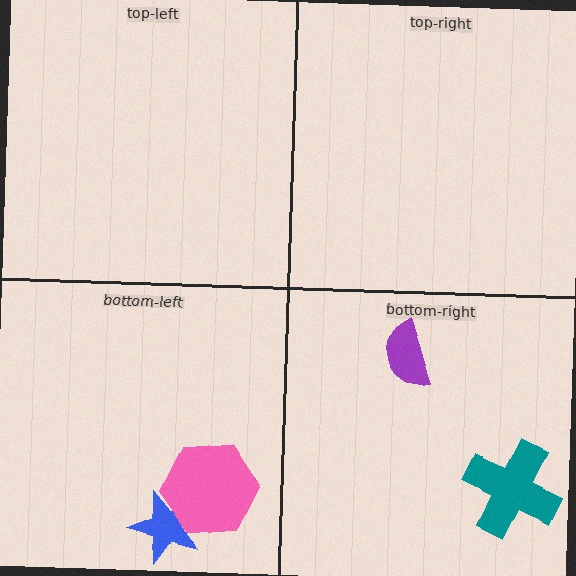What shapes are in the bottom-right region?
The purple semicircle, the teal cross.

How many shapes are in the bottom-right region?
2.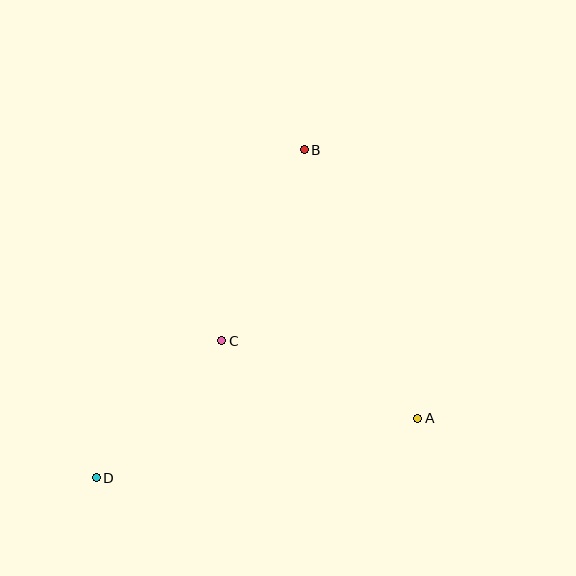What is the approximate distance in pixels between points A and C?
The distance between A and C is approximately 211 pixels.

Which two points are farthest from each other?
Points B and D are farthest from each other.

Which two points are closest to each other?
Points C and D are closest to each other.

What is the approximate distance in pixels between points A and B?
The distance between A and B is approximately 292 pixels.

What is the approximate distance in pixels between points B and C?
The distance between B and C is approximately 208 pixels.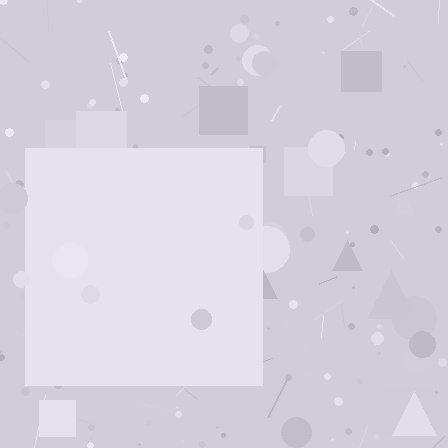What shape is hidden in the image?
A square is hidden in the image.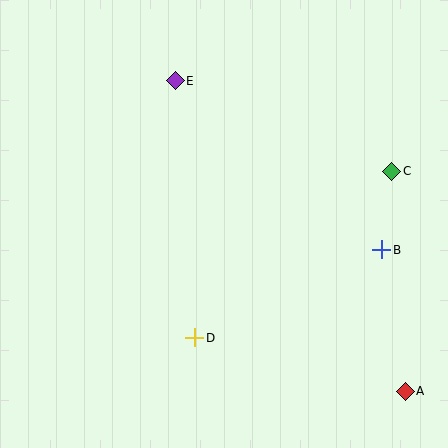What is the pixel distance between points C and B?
The distance between C and B is 79 pixels.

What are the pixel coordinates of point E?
Point E is at (175, 81).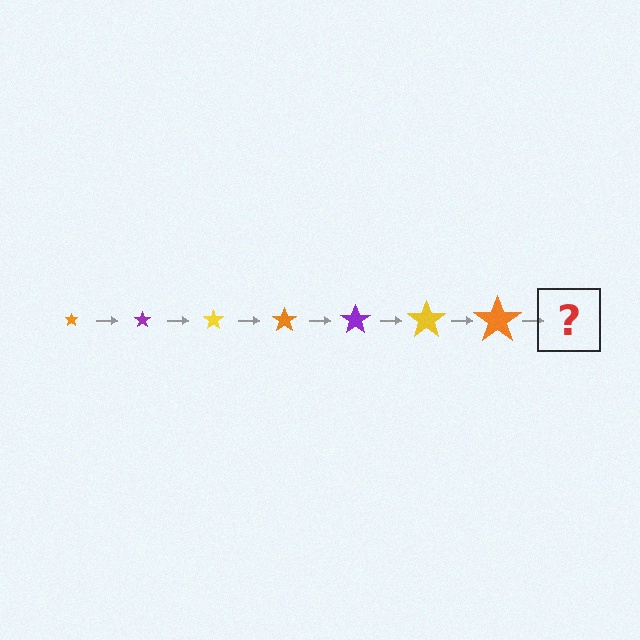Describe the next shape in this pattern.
It should be a purple star, larger than the previous one.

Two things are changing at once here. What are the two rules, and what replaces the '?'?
The two rules are that the star grows larger each step and the color cycles through orange, purple, and yellow. The '?' should be a purple star, larger than the previous one.